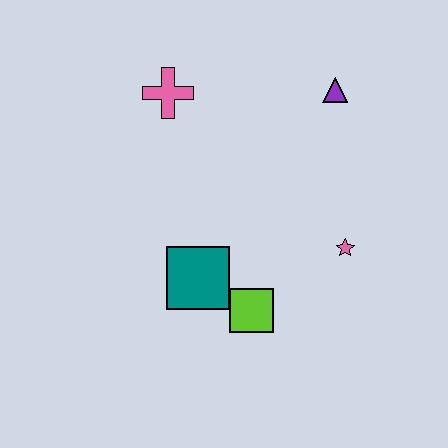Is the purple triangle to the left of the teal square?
No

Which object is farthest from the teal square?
The purple triangle is farthest from the teal square.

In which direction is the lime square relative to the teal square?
The lime square is to the right of the teal square.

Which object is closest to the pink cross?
The purple triangle is closest to the pink cross.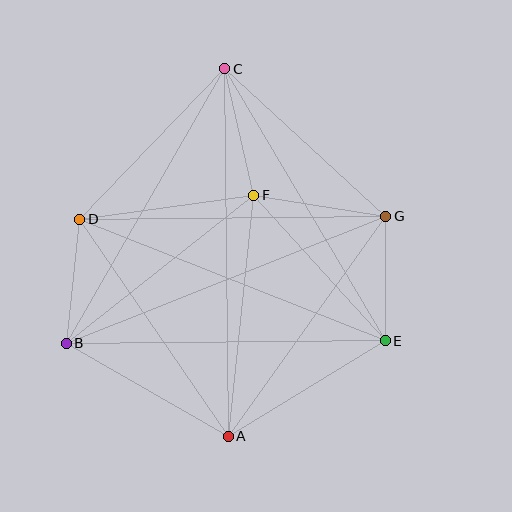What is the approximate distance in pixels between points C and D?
The distance between C and D is approximately 209 pixels.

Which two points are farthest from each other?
Points A and C are farthest from each other.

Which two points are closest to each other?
Points E and G are closest to each other.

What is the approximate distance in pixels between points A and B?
The distance between A and B is approximately 187 pixels.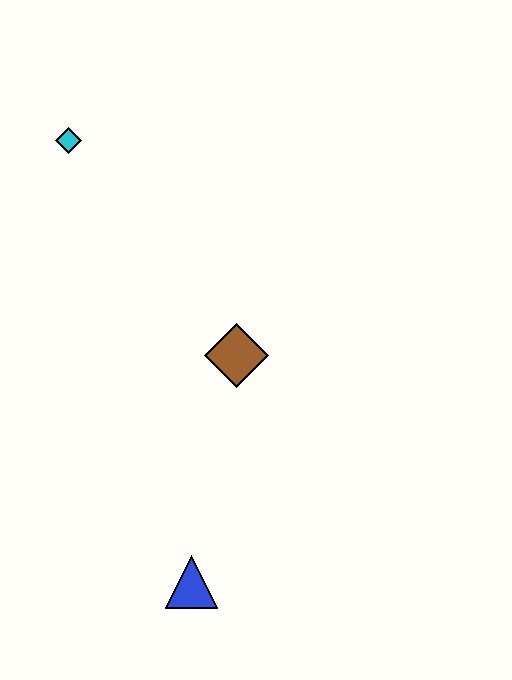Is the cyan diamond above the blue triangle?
Yes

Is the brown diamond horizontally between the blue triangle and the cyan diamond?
No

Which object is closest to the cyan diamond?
The brown diamond is closest to the cyan diamond.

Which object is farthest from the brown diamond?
The cyan diamond is farthest from the brown diamond.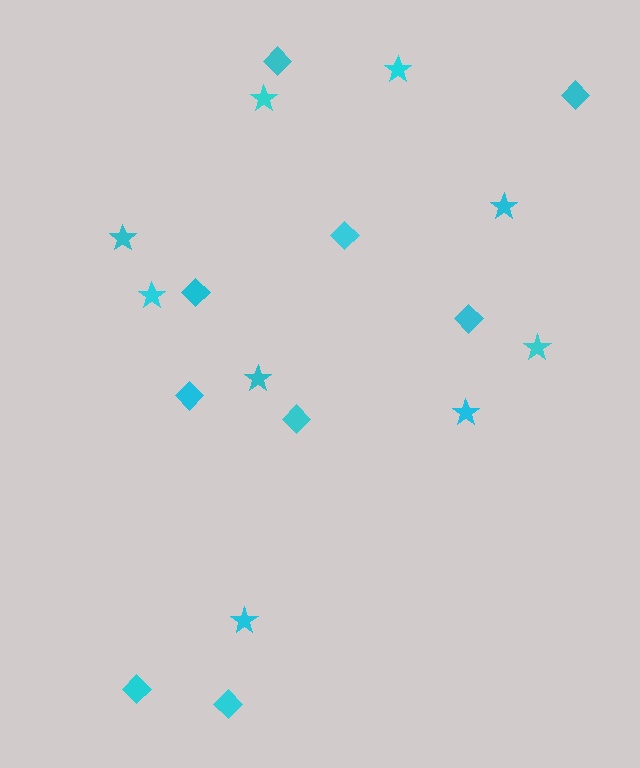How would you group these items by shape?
There are 2 groups: one group of diamonds (9) and one group of stars (9).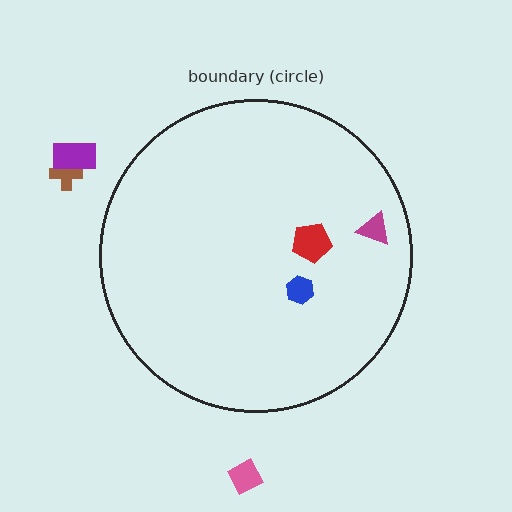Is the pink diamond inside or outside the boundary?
Outside.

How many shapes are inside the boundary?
3 inside, 3 outside.